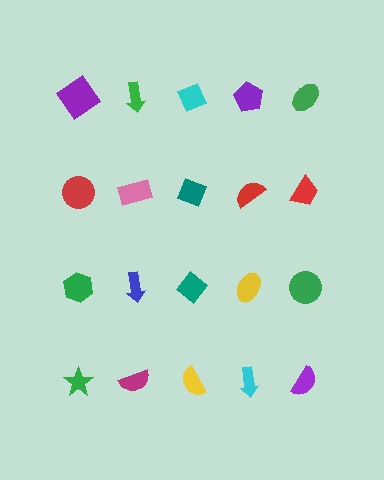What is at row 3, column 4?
A yellow ellipse.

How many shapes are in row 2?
5 shapes.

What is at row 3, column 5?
A green circle.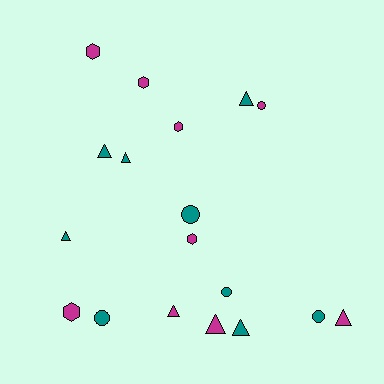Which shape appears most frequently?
Triangle, with 8 objects.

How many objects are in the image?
There are 18 objects.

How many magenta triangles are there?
There are 3 magenta triangles.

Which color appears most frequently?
Teal, with 9 objects.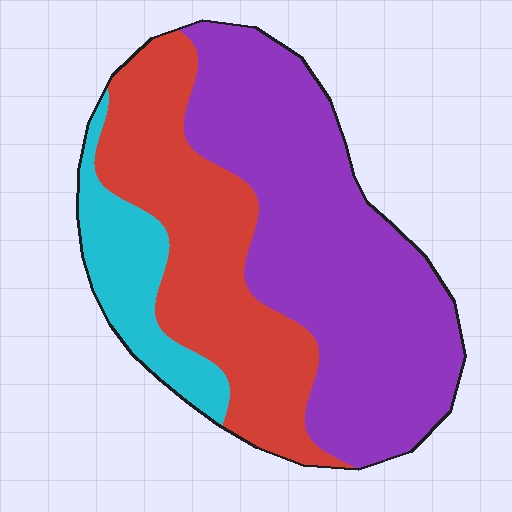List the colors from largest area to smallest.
From largest to smallest: purple, red, cyan.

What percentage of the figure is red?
Red covers 34% of the figure.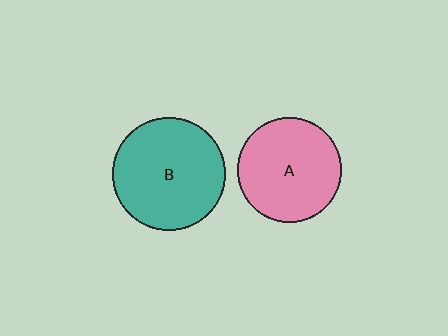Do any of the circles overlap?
No, none of the circles overlap.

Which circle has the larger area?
Circle B (teal).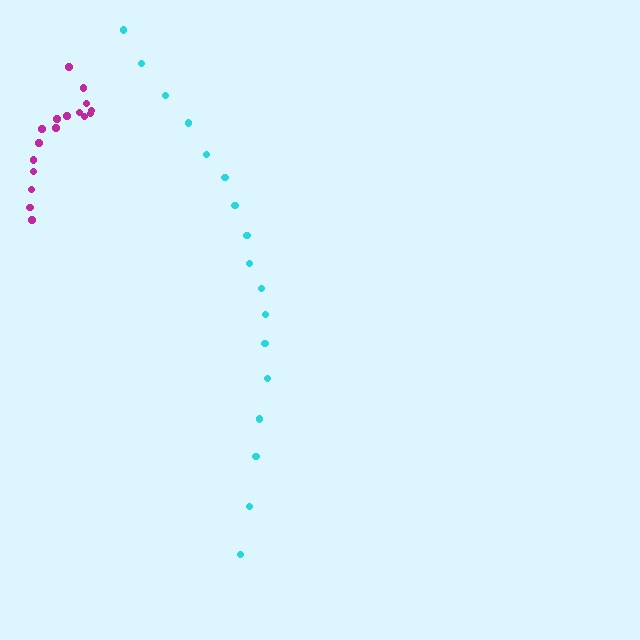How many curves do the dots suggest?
There are 2 distinct paths.